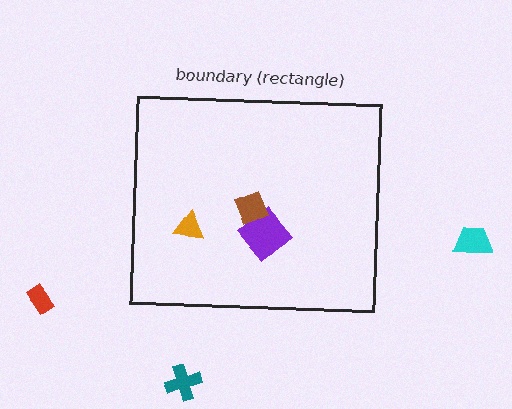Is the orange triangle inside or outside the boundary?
Inside.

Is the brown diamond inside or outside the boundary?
Inside.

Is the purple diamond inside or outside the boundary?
Inside.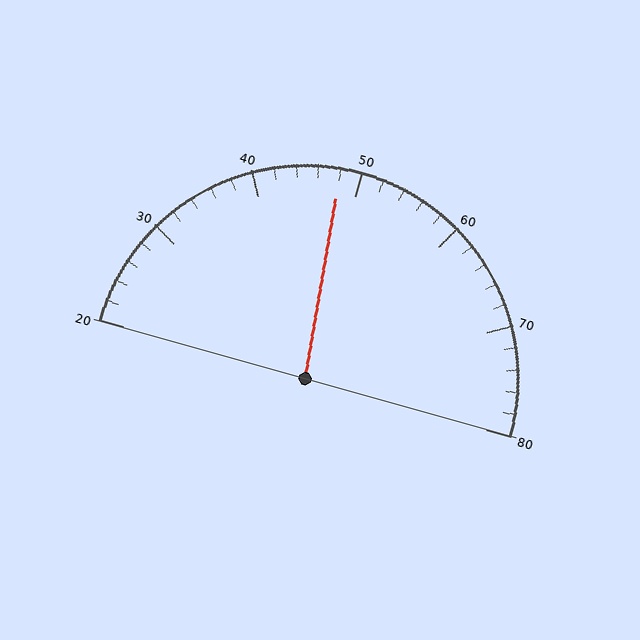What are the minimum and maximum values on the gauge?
The gauge ranges from 20 to 80.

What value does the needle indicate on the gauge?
The needle indicates approximately 48.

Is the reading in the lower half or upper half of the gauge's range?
The reading is in the lower half of the range (20 to 80).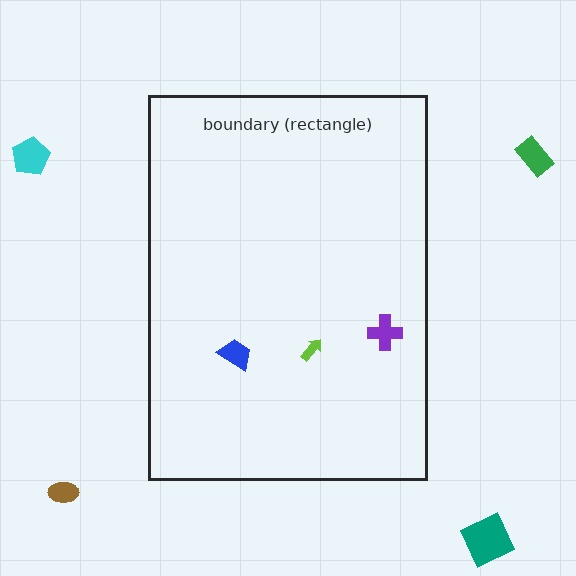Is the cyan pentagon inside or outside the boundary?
Outside.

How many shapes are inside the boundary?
3 inside, 4 outside.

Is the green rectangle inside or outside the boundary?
Outside.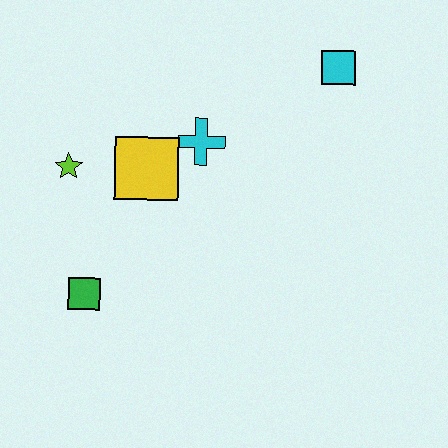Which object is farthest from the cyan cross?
The green square is farthest from the cyan cross.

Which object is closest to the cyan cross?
The yellow square is closest to the cyan cross.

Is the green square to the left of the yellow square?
Yes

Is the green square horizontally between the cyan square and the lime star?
Yes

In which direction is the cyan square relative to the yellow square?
The cyan square is to the right of the yellow square.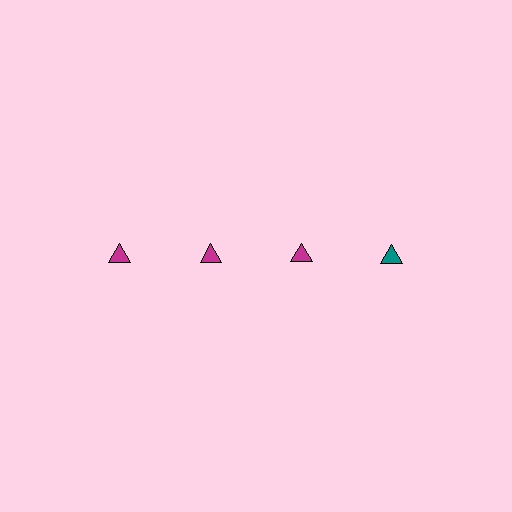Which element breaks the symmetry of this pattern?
The teal triangle in the top row, second from right column breaks the symmetry. All other shapes are magenta triangles.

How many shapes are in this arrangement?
There are 4 shapes arranged in a grid pattern.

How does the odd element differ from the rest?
It has a different color: teal instead of magenta.